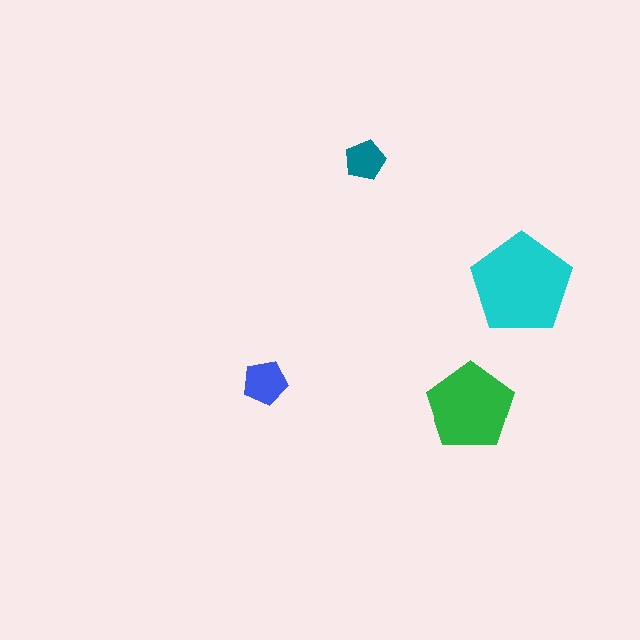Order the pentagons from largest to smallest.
the cyan one, the green one, the blue one, the teal one.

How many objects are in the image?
There are 4 objects in the image.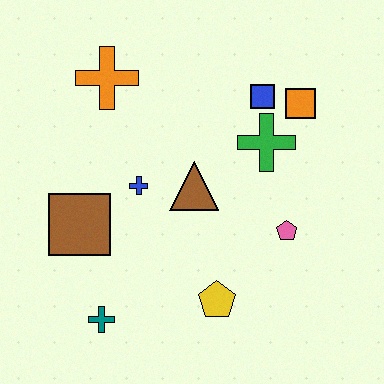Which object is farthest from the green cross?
The teal cross is farthest from the green cross.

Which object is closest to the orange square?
The blue square is closest to the orange square.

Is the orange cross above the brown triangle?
Yes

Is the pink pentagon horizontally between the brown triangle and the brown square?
No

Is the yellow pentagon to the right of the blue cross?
Yes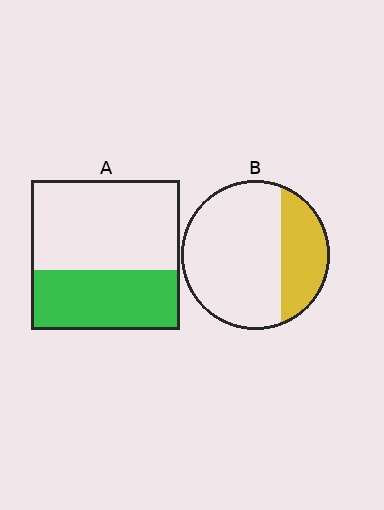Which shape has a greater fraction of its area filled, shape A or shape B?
Shape A.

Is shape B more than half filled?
No.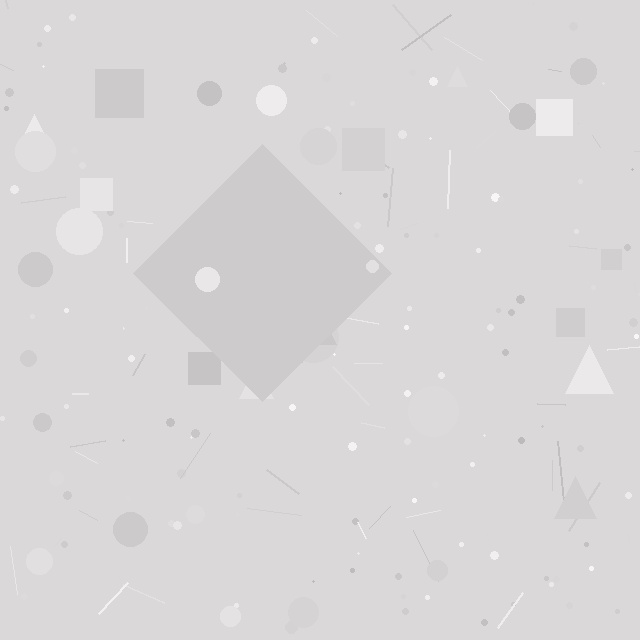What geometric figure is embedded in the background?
A diamond is embedded in the background.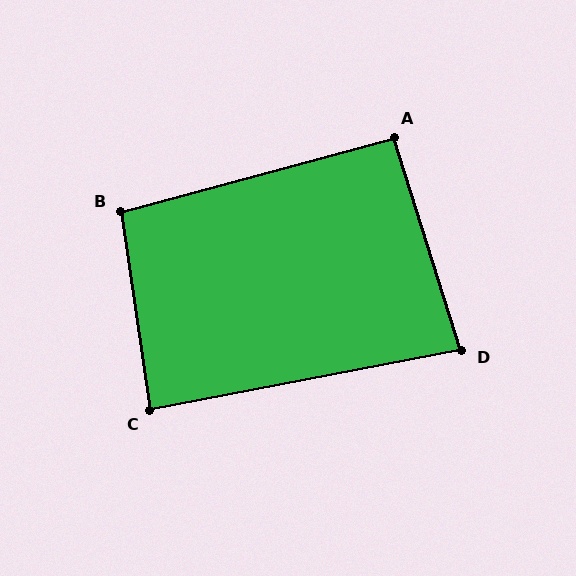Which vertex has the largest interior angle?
B, at approximately 97 degrees.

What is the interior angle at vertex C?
Approximately 88 degrees (approximately right).